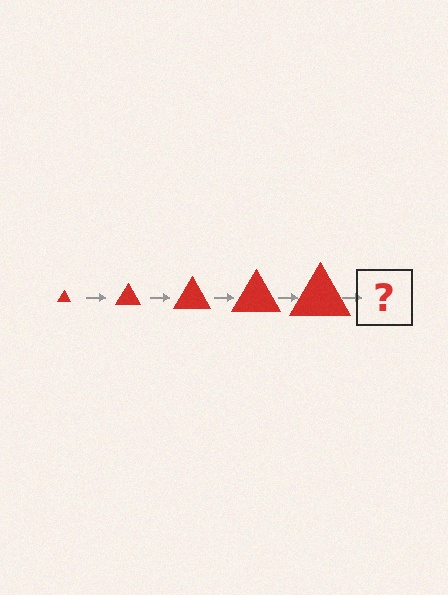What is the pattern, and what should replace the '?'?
The pattern is that the triangle gets progressively larger each step. The '?' should be a red triangle, larger than the previous one.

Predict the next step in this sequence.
The next step is a red triangle, larger than the previous one.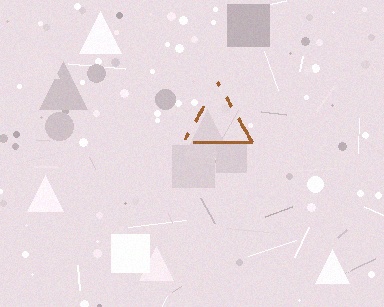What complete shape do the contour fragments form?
The contour fragments form a triangle.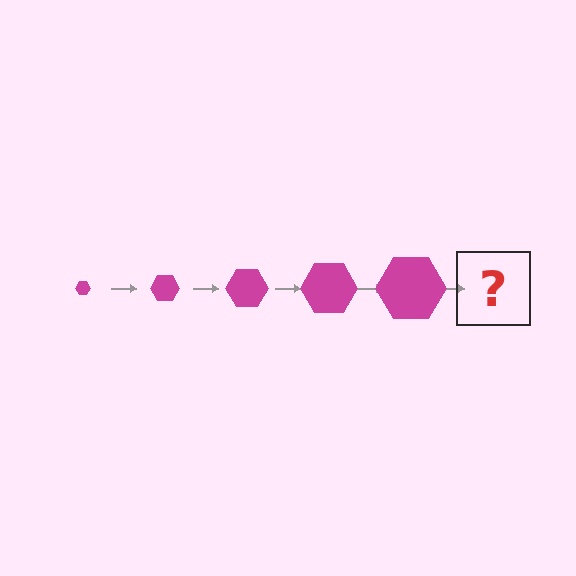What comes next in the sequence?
The next element should be a magenta hexagon, larger than the previous one.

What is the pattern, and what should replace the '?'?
The pattern is that the hexagon gets progressively larger each step. The '?' should be a magenta hexagon, larger than the previous one.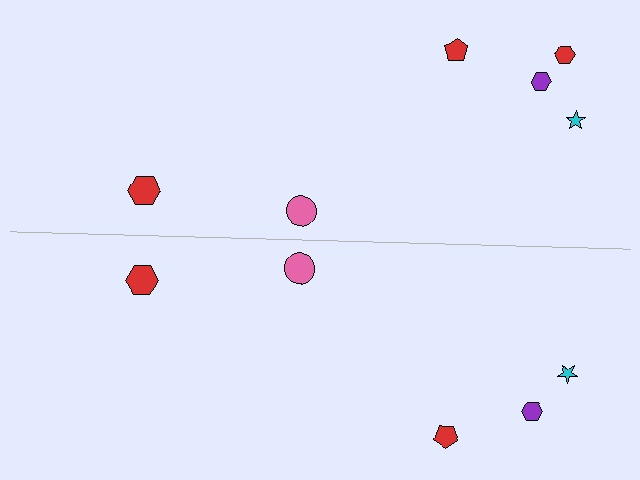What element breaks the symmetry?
A red hexagon is missing from the bottom side.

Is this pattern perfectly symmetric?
No, the pattern is not perfectly symmetric. A red hexagon is missing from the bottom side.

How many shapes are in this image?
There are 11 shapes in this image.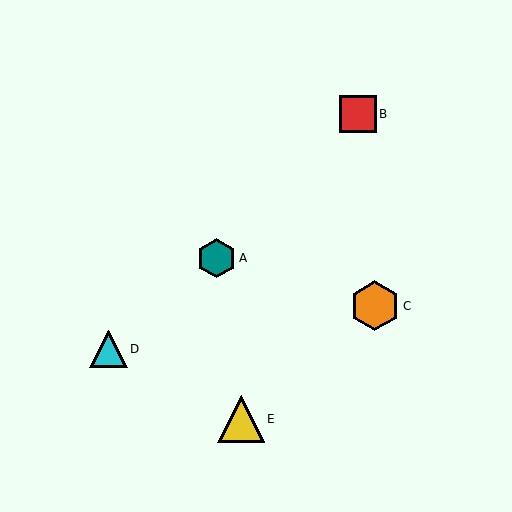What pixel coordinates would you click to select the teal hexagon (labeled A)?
Click at (216, 258) to select the teal hexagon A.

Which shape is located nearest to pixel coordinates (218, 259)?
The teal hexagon (labeled A) at (216, 258) is nearest to that location.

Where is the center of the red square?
The center of the red square is at (358, 114).